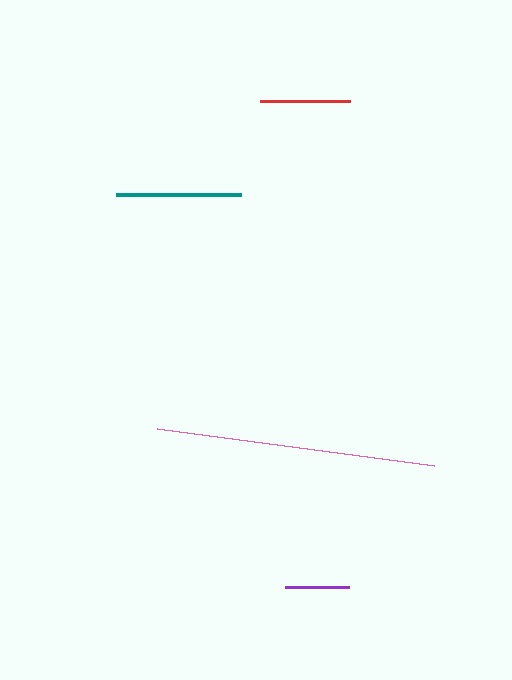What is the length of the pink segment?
The pink segment is approximately 280 pixels long.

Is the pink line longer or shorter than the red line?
The pink line is longer than the red line.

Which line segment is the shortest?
The purple line is the shortest at approximately 64 pixels.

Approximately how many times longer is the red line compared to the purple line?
The red line is approximately 1.4 times the length of the purple line.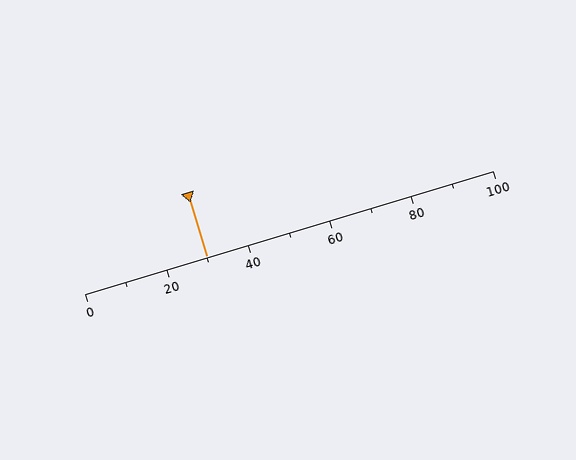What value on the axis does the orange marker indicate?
The marker indicates approximately 30.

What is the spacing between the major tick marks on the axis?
The major ticks are spaced 20 apart.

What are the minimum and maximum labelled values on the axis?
The axis runs from 0 to 100.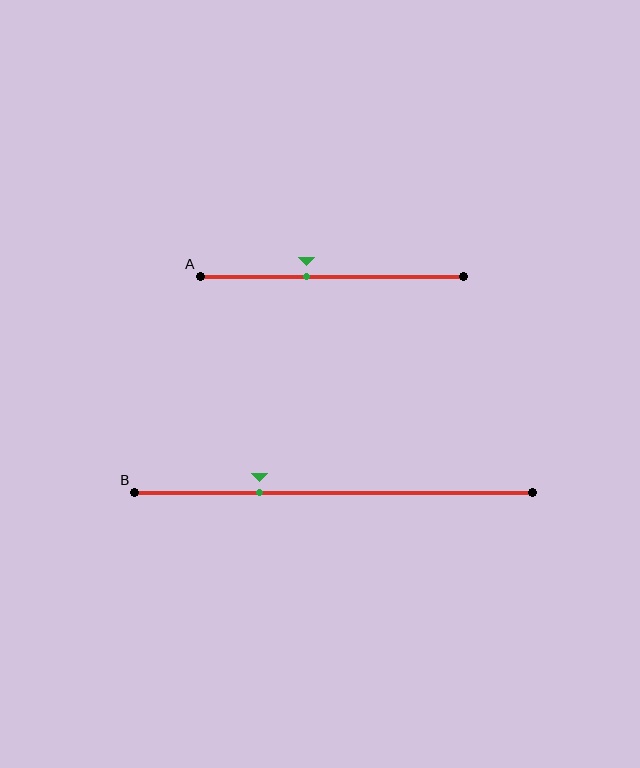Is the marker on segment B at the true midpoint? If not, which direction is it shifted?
No, the marker on segment B is shifted to the left by about 19% of the segment length.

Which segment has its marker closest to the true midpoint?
Segment A has its marker closest to the true midpoint.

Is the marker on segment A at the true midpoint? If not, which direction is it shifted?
No, the marker on segment A is shifted to the left by about 10% of the segment length.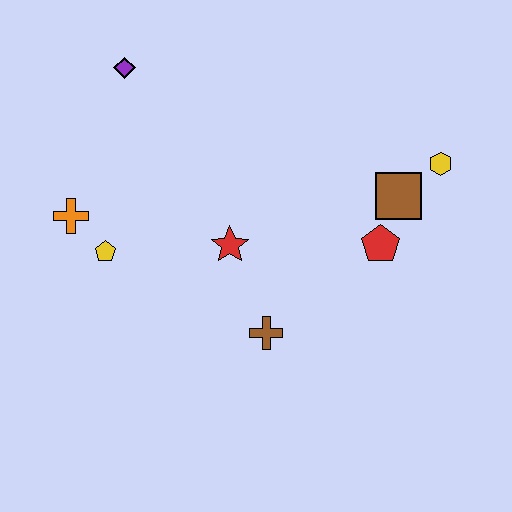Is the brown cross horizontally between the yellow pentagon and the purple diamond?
No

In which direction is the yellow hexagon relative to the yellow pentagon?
The yellow hexagon is to the right of the yellow pentagon.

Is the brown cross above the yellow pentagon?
No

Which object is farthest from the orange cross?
The yellow hexagon is farthest from the orange cross.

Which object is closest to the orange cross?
The yellow pentagon is closest to the orange cross.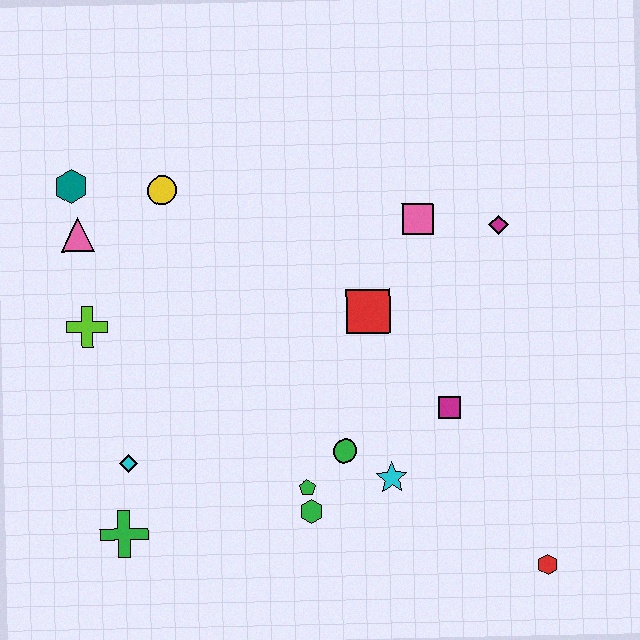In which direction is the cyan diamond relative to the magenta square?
The cyan diamond is to the left of the magenta square.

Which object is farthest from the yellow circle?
The red hexagon is farthest from the yellow circle.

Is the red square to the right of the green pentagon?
Yes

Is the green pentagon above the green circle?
No